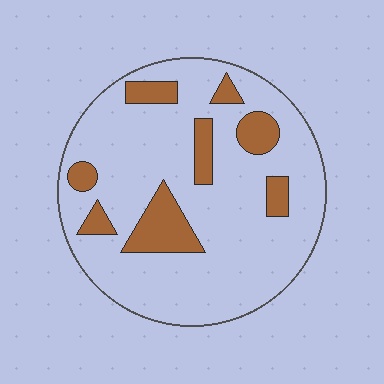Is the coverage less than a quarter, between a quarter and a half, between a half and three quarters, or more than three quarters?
Less than a quarter.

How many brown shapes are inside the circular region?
8.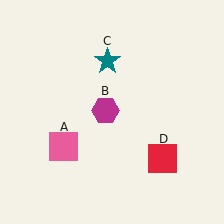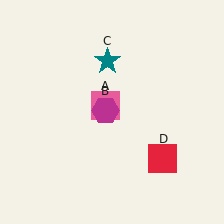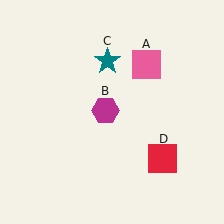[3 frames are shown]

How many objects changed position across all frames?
1 object changed position: pink square (object A).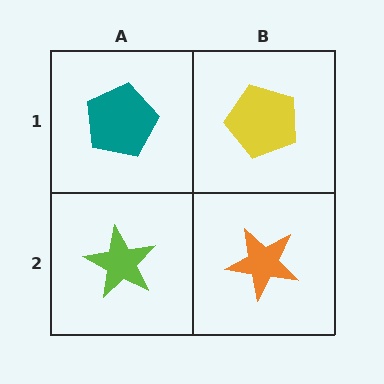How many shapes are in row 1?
2 shapes.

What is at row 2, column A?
A lime star.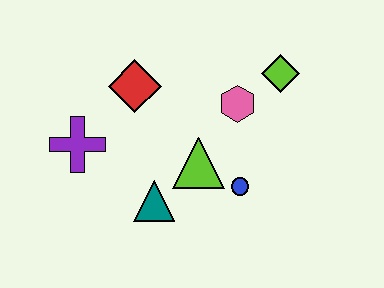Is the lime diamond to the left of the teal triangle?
No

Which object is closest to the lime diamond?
The pink hexagon is closest to the lime diamond.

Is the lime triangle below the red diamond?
Yes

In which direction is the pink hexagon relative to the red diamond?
The pink hexagon is to the right of the red diamond.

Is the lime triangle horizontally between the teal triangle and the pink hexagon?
Yes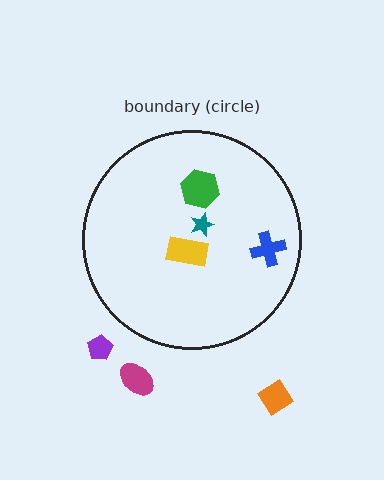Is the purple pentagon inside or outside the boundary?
Outside.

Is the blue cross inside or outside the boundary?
Inside.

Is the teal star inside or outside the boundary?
Inside.